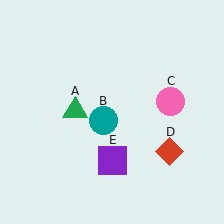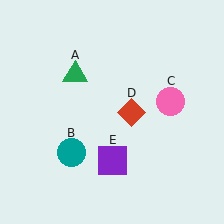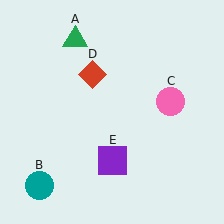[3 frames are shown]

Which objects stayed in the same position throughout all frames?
Pink circle (object C) and purple square (object E) remained stationary.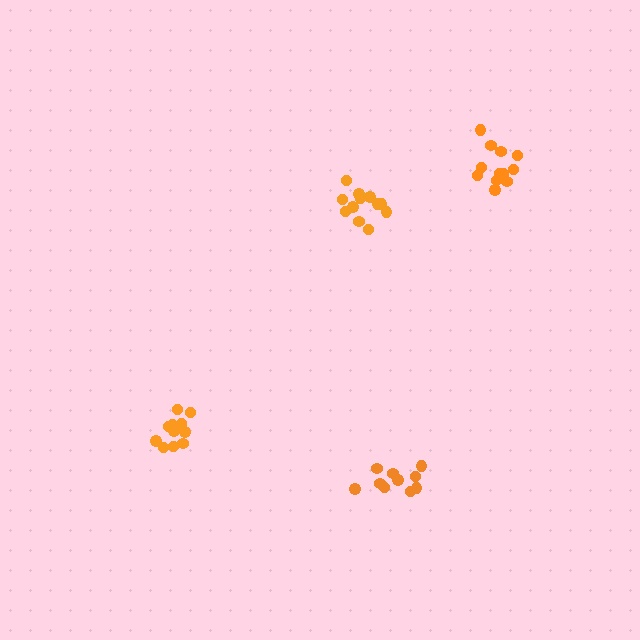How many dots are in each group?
Group 1: 10 dots, Group 2: 13 dots, Group 3: 11 dots, Group 4: 12 dots (46 total).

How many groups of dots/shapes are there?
There are 4 groups.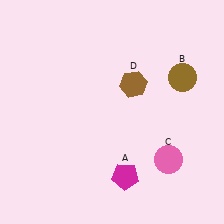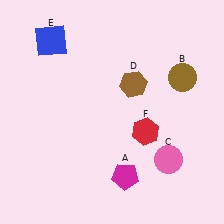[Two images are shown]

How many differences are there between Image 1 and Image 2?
There are 2 differences between the two images.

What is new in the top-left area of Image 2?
A blue square (E) was added in the top-left area of Image 2.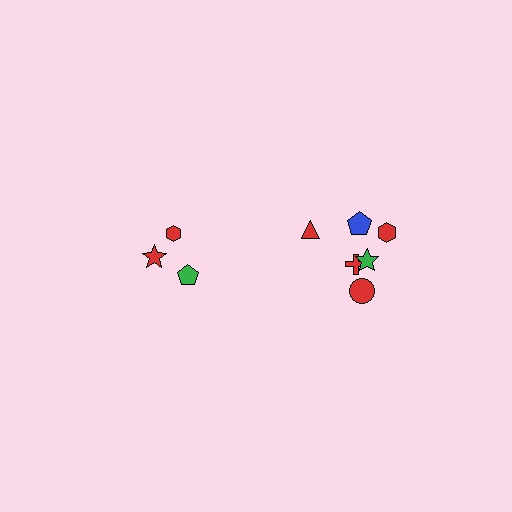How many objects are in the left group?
There are 3 objects.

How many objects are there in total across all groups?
There are 9 objects.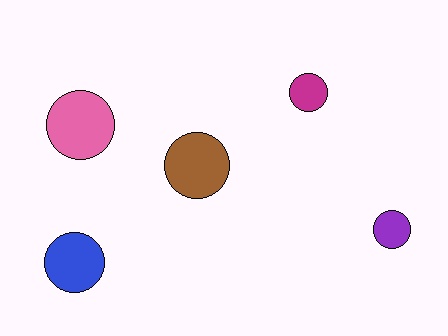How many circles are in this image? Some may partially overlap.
There are 5 circles.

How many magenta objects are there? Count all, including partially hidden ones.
There is 1 magenta object.